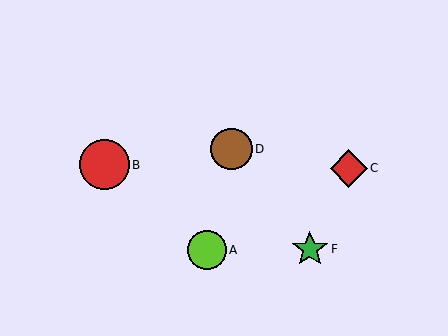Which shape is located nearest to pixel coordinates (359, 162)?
The red diamond (labeled C) at (349, 168) is nearest to that location.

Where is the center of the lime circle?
The center of the lime circle is at (207, 250).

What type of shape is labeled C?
Shape C is a red diamond.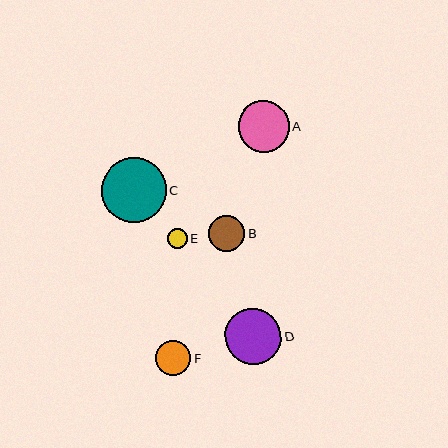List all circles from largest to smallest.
From largest to smallest: C, D, A, B, F, E.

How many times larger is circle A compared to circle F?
Circle A is approximately 1.4 times the size of circle F.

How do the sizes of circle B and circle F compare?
Circle B and circle F are approximately the same size.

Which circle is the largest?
Circle C is the largest with a size of approximately 65 pixels.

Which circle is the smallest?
Circle E is the smallest with a size of approximately 20 pixels.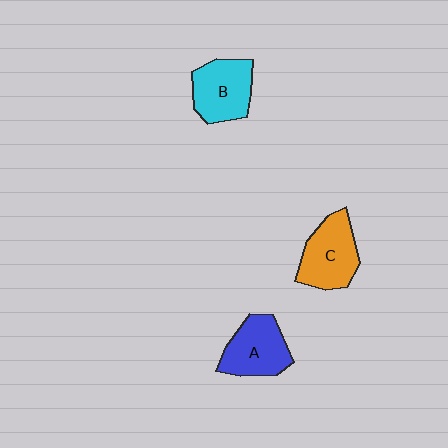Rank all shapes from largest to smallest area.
From largest to smallest: C (orange), B (cyan), A (blue).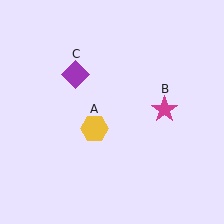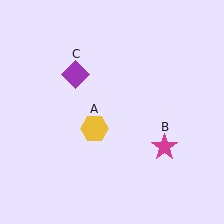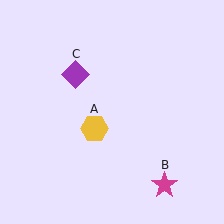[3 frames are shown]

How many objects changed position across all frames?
1 object changed position: magenta star (object B).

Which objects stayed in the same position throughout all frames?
Yellow hexagon (object A) and purple diamond (object C) remained stationary.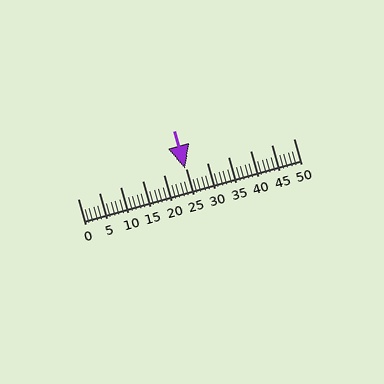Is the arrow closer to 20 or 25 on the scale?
The arrow is closer to 25.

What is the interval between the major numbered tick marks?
The major tick marks are spaced 5 units apart.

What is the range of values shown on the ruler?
The ruler shows values from 0 to 50.